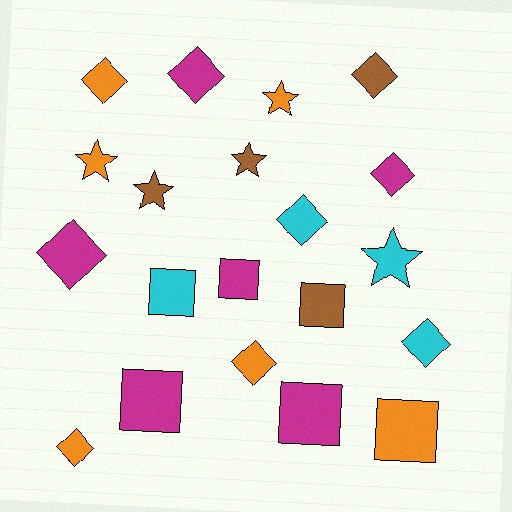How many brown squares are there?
There is 1 brown square.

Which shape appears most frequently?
Diamond, with 9 objects.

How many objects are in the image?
There are 20 objects.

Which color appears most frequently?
Magenta, with 6 objects.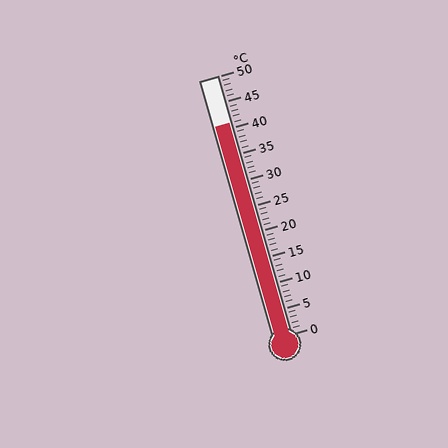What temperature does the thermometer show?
The thermometer shows approximately 41°C.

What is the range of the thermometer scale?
The thermometer scale ranges from 0°C to 50°C.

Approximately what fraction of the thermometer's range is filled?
The thermometer is filled to approximately 80% of its range.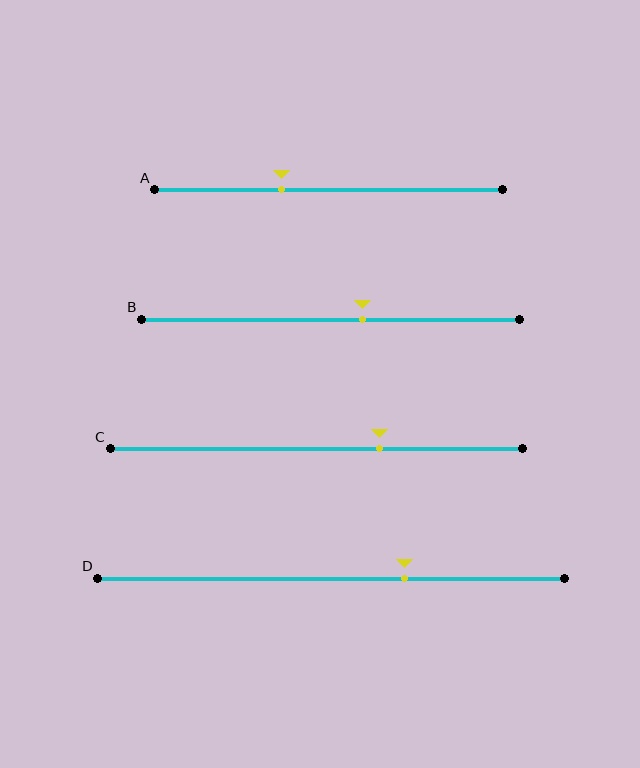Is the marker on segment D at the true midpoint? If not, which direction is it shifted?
No, the marker on segment D is shifted to the right by about 16% of the segment length.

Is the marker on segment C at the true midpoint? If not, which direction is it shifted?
No, the marker on segment C is shifted to the right by about 15% of the segment length.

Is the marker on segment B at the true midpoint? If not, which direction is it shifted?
No, the marker on segment B is shifted to the right by about 8% of the segment length.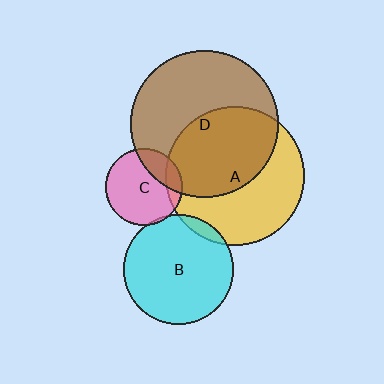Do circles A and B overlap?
Yes.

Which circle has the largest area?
Circle D (brown).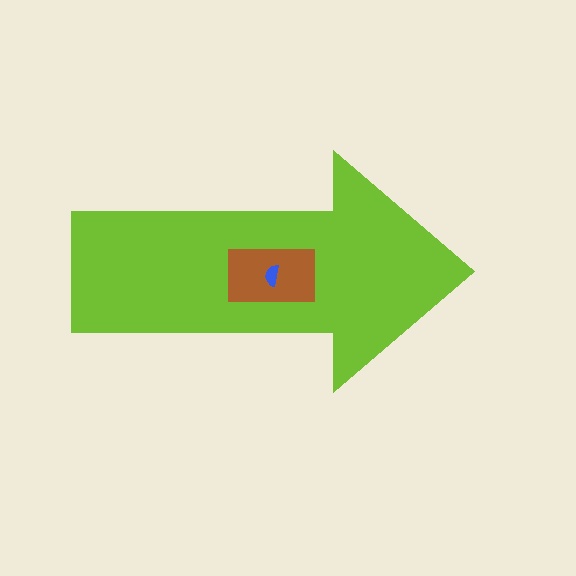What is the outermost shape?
The lime arrow.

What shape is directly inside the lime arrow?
The brown rectangle.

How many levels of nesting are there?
3.